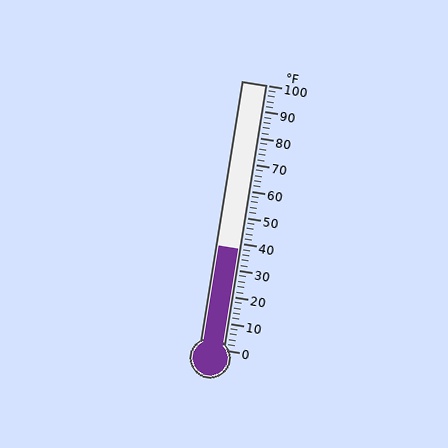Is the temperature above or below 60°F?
The temperature is below 60°F.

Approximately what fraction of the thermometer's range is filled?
The thermometer is filled to approximately 40% of its range.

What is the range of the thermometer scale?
The thermometer scale ranges from 0°F to 100°F.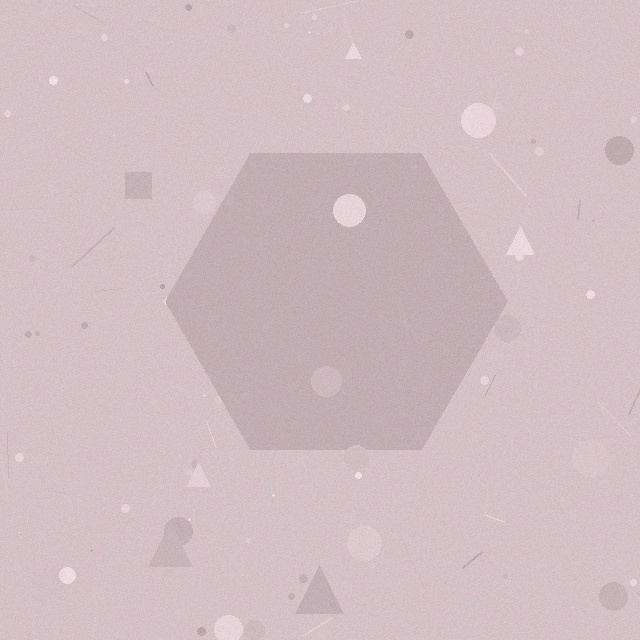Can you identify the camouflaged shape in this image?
The camouflaged shape is a hexagon.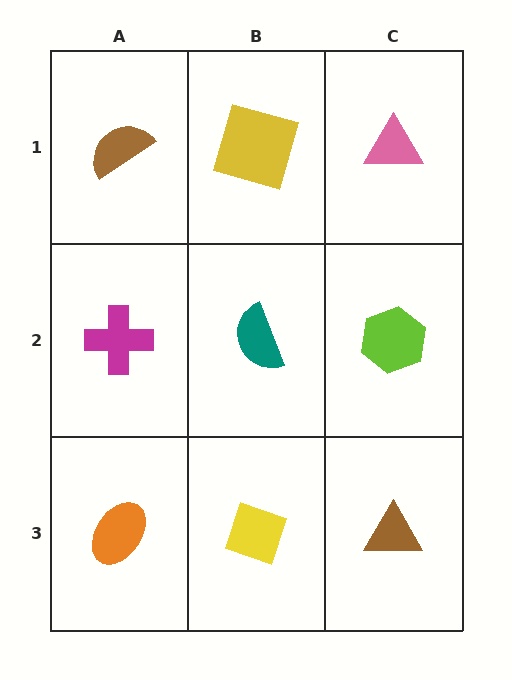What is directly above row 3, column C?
A lime hexagon.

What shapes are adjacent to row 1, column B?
A teal semicircle (row 2, column B), a brown semicircle (row 1, column A), a pink triangle (row 1, column C).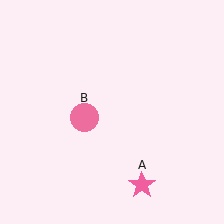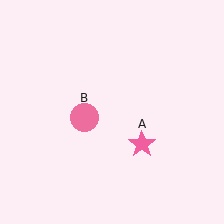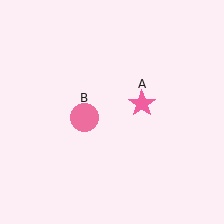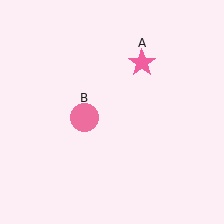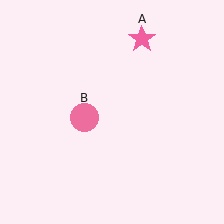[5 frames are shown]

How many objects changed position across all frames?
1 object changed position: pink star (object A).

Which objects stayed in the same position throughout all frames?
Pink circle (object B) remained stationary.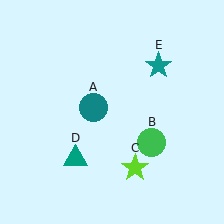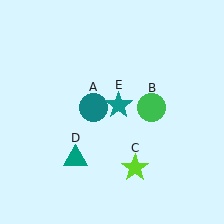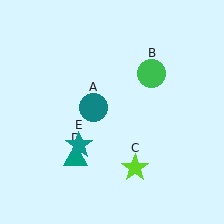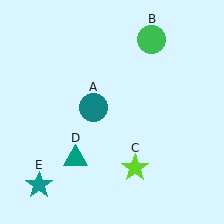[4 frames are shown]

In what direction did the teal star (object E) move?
The teal star (object E) moved down and to the left.